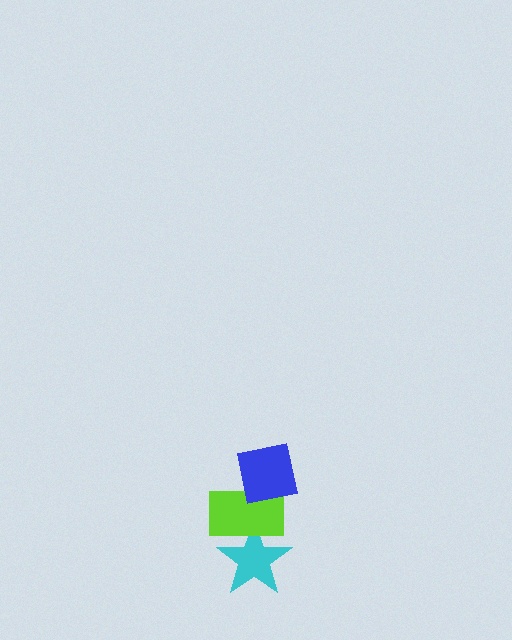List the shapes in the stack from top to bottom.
From top to bottom: the blue square, the lime rectangle, the cyan star.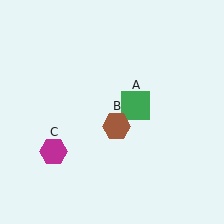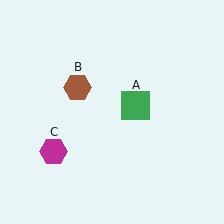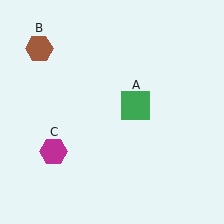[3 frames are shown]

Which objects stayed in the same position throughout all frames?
Green square (object A) and magenta hexagon (object C) remained stationary.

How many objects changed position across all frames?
1 object changed position: brown hexagon (object B).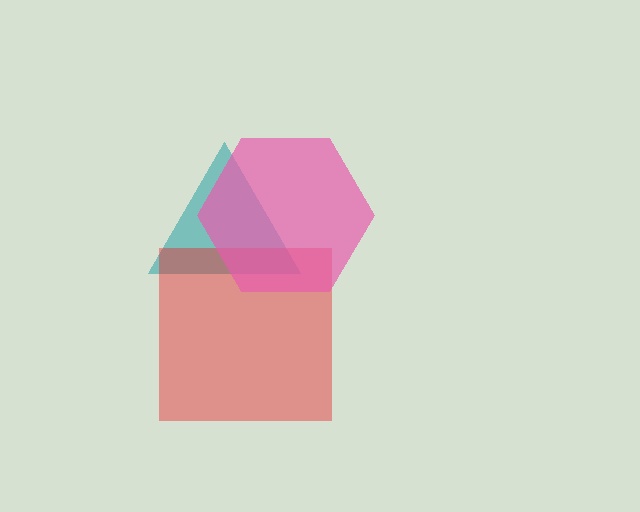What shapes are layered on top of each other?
The layered shapes are: a teal triangle, a red square, a pink hexagon.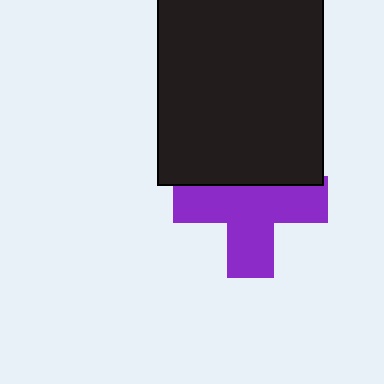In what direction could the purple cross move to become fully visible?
The purple cross could move down. That would shift it out from behind the black rectangle entirely.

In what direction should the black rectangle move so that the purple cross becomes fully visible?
The black rectangle should move up. That is the shortest direction to clear the overlap and leave the purple cross fully visible.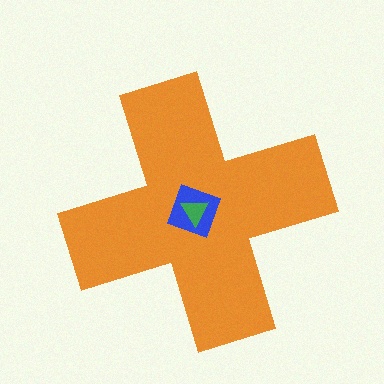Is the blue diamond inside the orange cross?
Yes.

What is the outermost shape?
The orange cross.